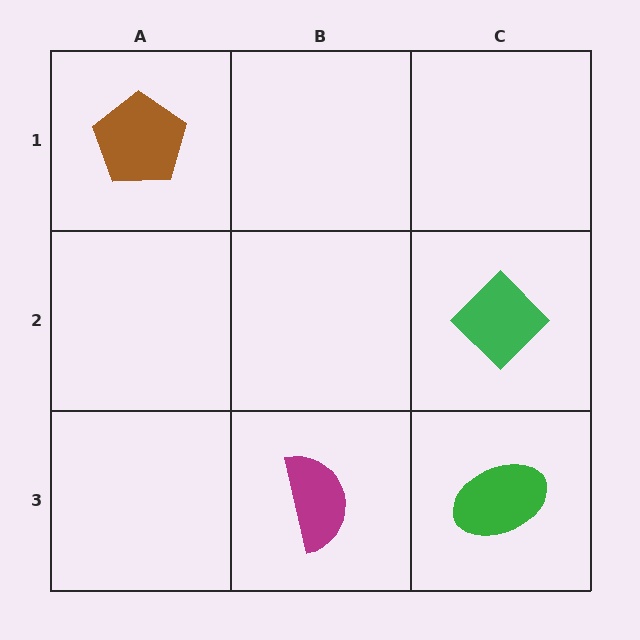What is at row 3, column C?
A green ellipse.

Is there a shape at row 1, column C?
No, that cell is empty.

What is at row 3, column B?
A magenta semicircle.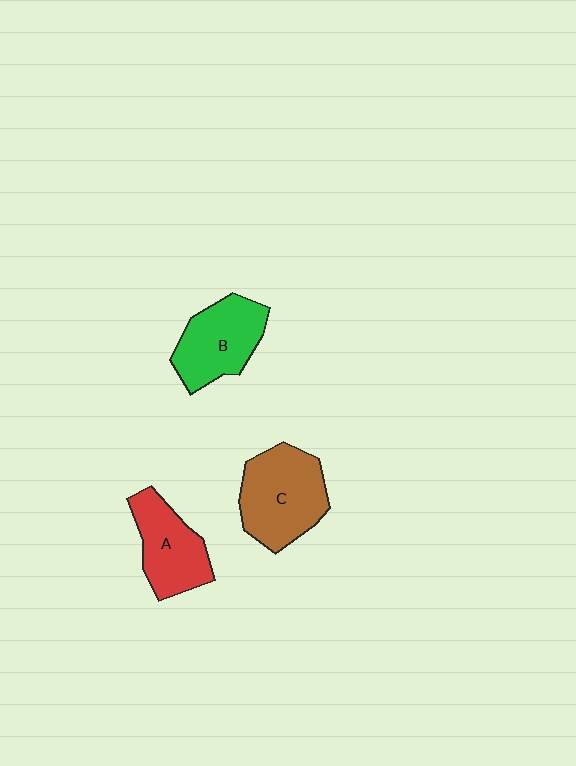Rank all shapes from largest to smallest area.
From largest to smallest: C (brown), B (green), A (red).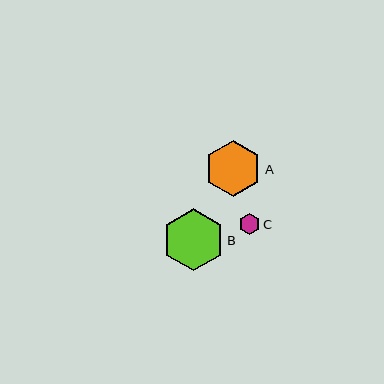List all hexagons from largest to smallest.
From largest to smallest: B, A, C.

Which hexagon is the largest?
Hexagon B is the largest with a size of approximately 62 pixels.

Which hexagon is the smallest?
Hexagon C is the smallest with a size of approximately 21 pixels.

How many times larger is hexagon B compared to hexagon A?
Hexagon B is approximately 1.1 times the size of hexagon A.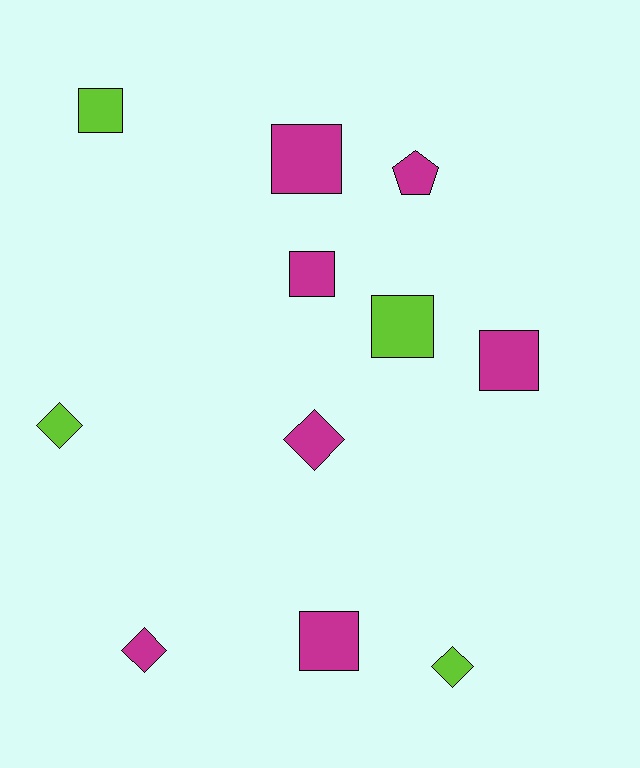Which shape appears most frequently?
Square, with 6 objects.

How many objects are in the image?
There are 11 objects.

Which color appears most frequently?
Magenta, with 7 objects.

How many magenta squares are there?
There are 4 magenta squares.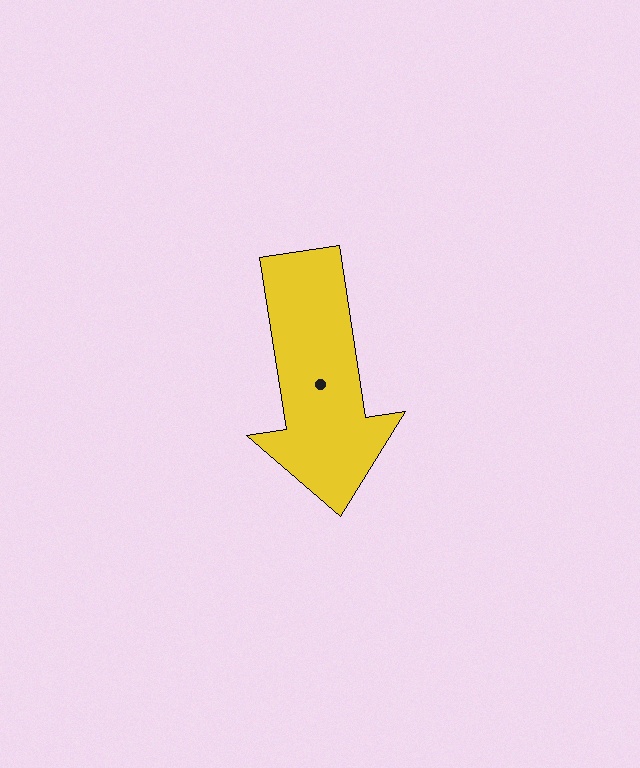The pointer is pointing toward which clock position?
Roughly 6 o'clock.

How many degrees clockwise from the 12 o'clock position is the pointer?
Approximately 171 degrees.